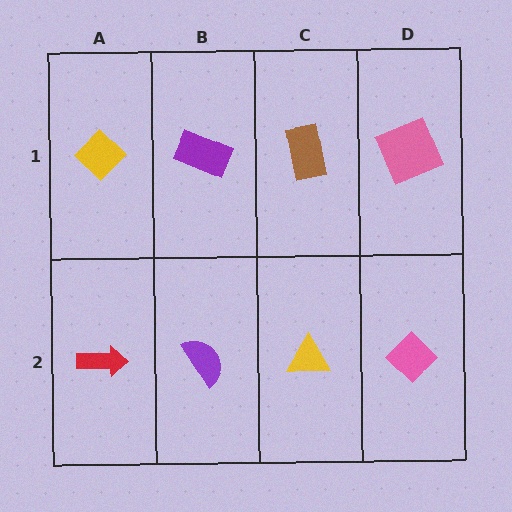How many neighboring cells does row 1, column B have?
3.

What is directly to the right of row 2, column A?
A purple semicircle.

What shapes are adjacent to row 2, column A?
A yellow diamond (row 1, column A), a purple semicircle (row 2, column B).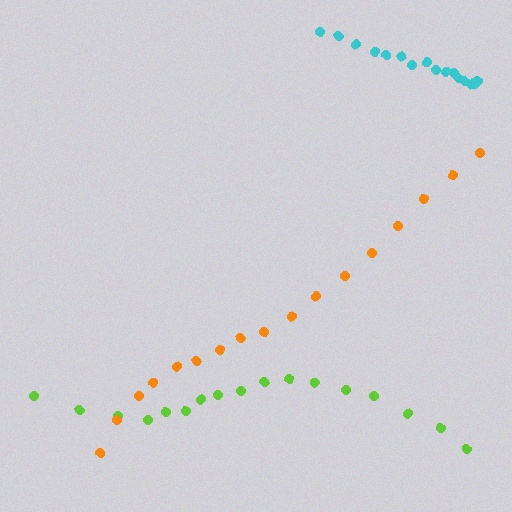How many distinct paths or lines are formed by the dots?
There are 3 distinct paths.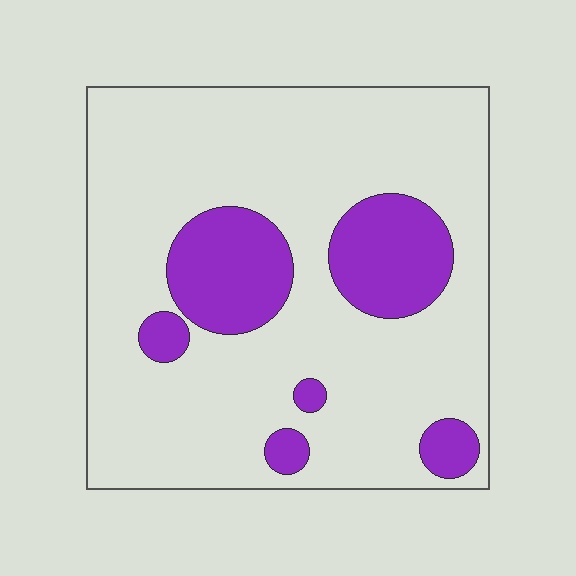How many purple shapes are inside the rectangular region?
6.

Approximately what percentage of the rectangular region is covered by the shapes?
Approximately 20%.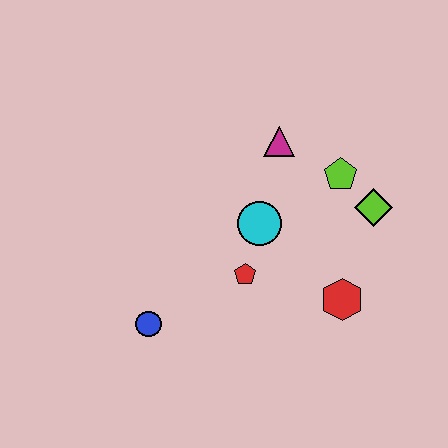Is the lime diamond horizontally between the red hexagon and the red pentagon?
No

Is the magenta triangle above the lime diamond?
Yes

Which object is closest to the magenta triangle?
The lime pentagon is closest to the magenta triangle.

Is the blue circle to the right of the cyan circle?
No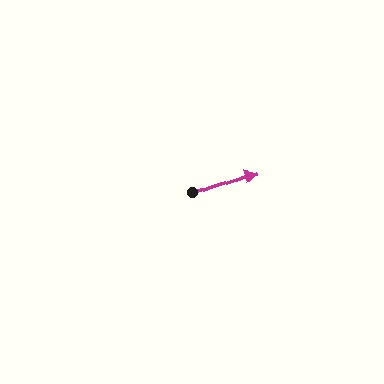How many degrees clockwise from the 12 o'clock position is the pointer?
Approximately 71 degrees.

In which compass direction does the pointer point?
East.